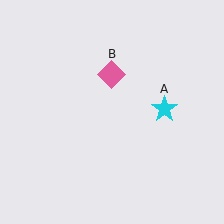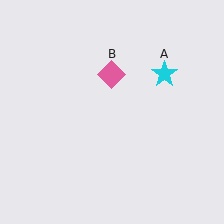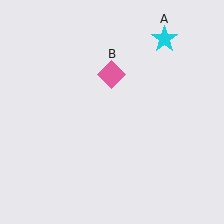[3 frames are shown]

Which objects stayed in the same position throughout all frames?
Pink diamond (object B) remained stationary.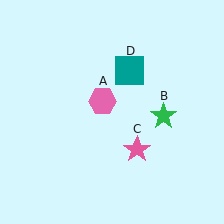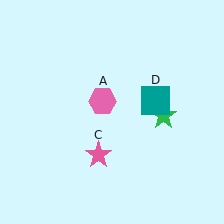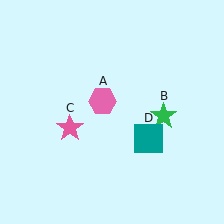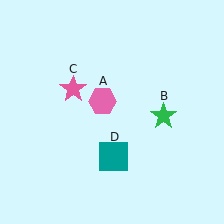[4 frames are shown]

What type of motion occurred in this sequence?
The pink star (object C), teal square (object D) rotated clockwise around the center of the scene.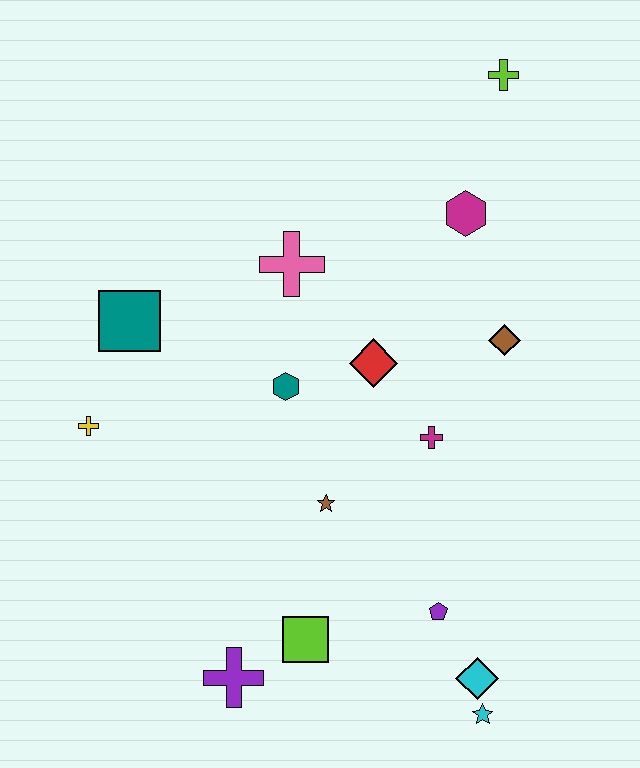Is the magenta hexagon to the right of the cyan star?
No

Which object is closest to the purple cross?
The lime square is closest to the purple cross.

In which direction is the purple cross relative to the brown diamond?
The purple cross is below the brown diamond.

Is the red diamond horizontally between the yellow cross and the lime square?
No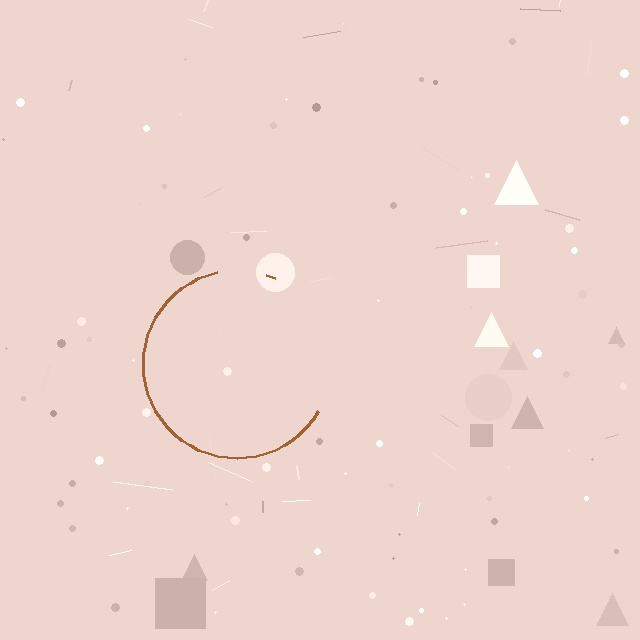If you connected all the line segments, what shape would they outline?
They would outline a circle.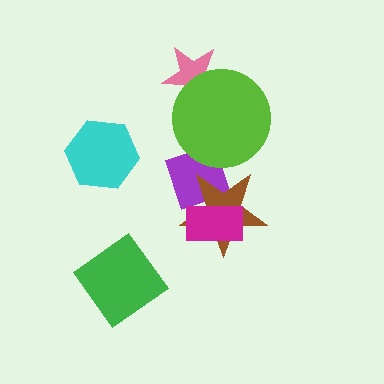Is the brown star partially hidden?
Yes, it is partially covered by another shape.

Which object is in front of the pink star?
The lime circle is in front of the pink star.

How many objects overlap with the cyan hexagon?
0 objects overlap with the cyan hexagon.